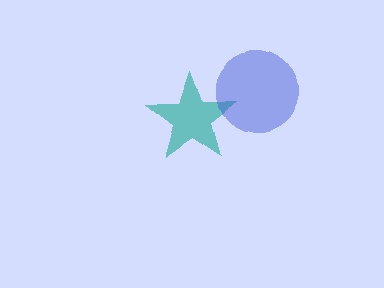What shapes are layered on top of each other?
The layered shapes are: a teal star, a blue circle.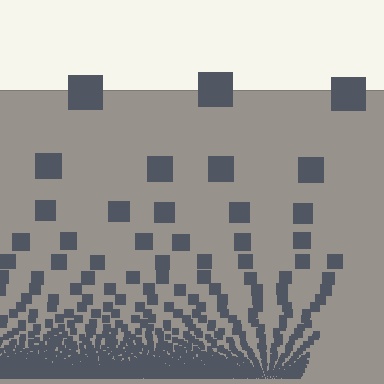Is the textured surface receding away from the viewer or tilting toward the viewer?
The surface appears to tilt toward the viewer. Texture elements get larger and sparser toward the top.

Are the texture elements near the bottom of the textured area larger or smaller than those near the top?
Smaller. The gradient is inverted — elements near the bottom are smaller and denser.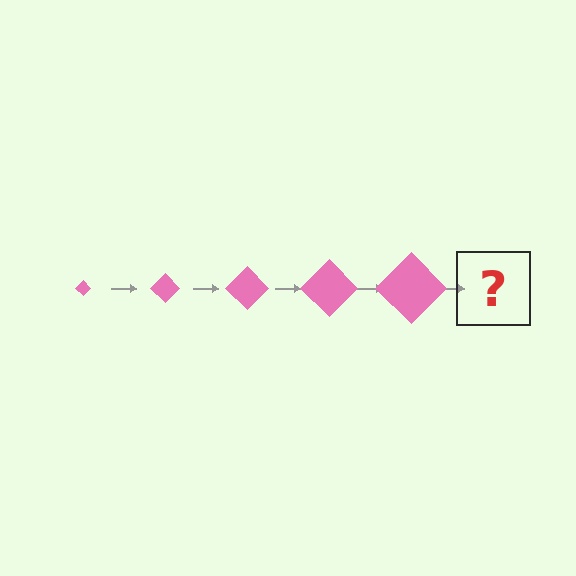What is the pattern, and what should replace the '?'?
The pattern is that the diamond gets progressively larger each step. The '?' should be a pink diamond, larger than the previous one.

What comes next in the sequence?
The next element should be a pink diamond, larger than the previous one.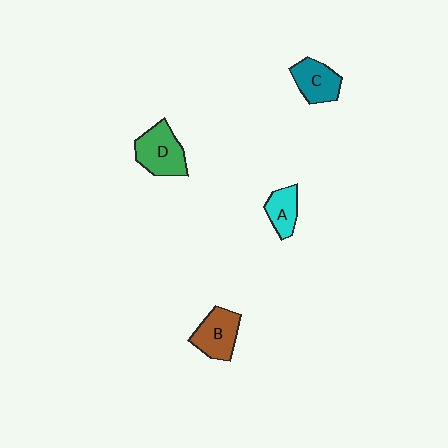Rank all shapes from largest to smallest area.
From largest to smallest: D (green), B (brown), C (teal), A (cyan).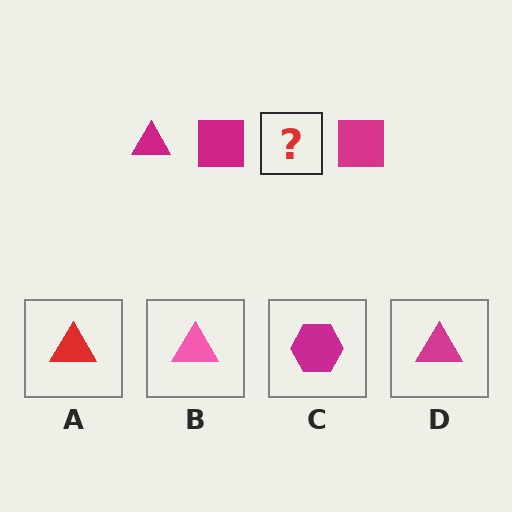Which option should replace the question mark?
Option D.